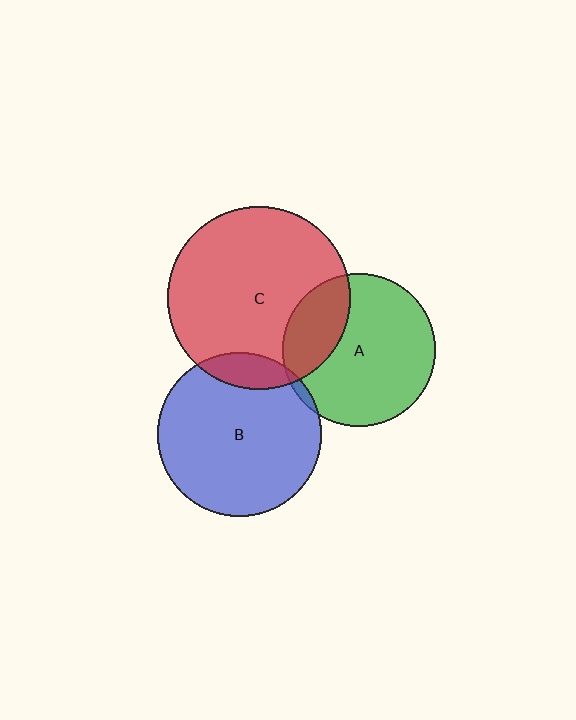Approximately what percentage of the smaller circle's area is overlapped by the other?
Approximately 25%.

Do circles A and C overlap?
Yes.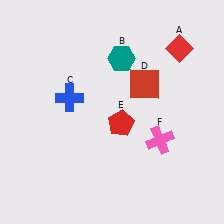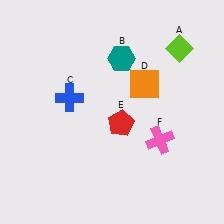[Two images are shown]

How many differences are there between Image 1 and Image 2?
There are 2 differences between the two images.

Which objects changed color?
A changed from red to lime. D changed from red to orange.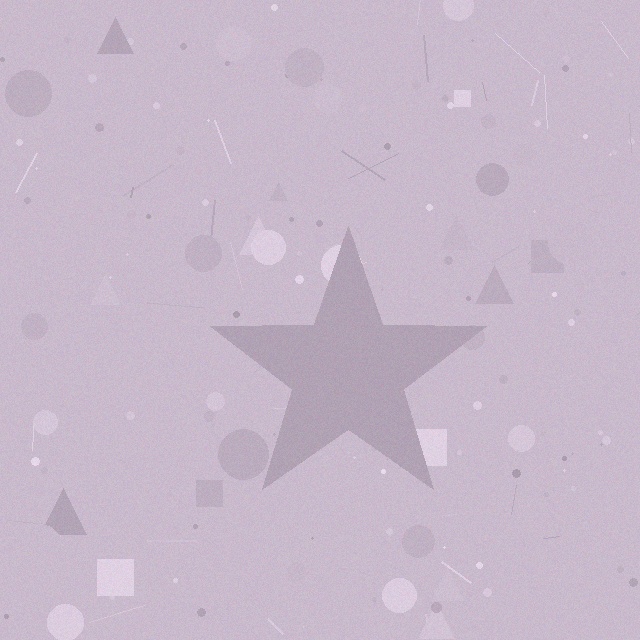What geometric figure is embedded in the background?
A star is embedded in the background.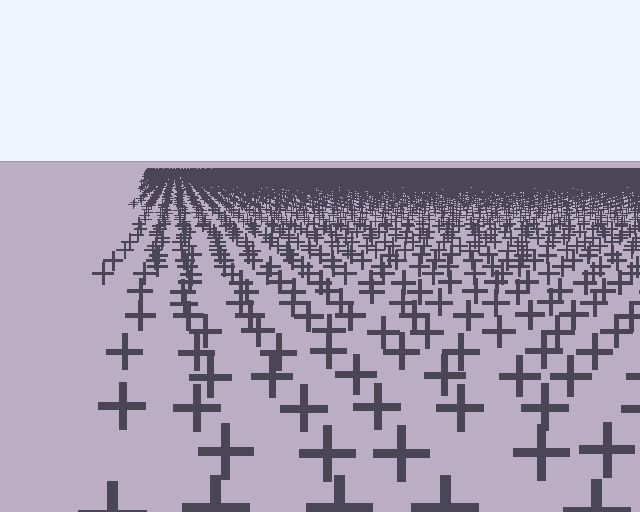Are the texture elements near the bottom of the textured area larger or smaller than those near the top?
Larger. Near the bottom, elements are closer to the viewer and appear at a bigger on-screen size.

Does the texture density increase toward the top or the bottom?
Density increases toward the top.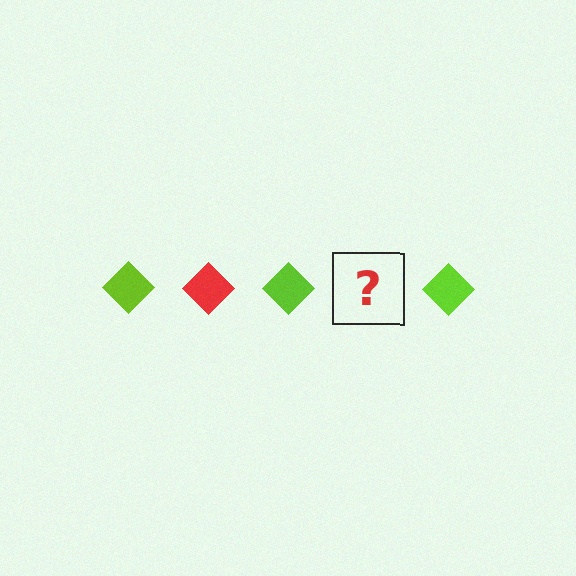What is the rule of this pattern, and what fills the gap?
The rule is that the pattern cycles through lime, red diamonds. The gap should be filled with a red diamond.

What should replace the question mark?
The question mark should be replaced with a red diamond.